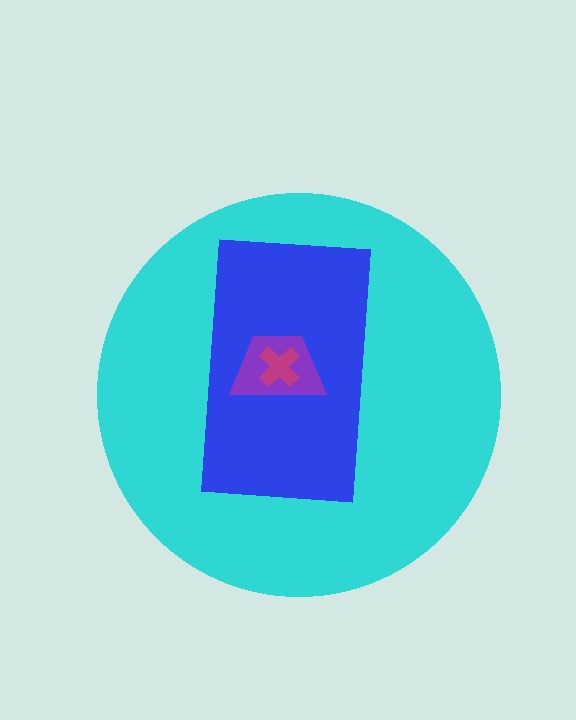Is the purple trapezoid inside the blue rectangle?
Yes.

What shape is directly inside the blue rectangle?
The purple trapezoid.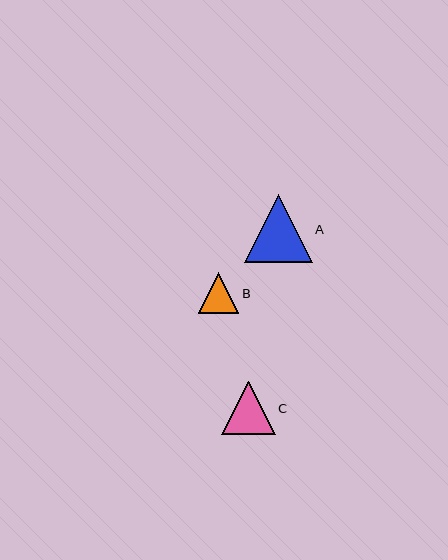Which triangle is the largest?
Triangle A is the largest with a size of approximately 68 pixels.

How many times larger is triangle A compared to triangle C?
Triangle A is approximately 1.3 times the size of triangle C.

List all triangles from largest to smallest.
From largest to smallest: A, C, B.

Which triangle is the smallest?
Triangle B is the smallest with a size of approximately 41 pixels.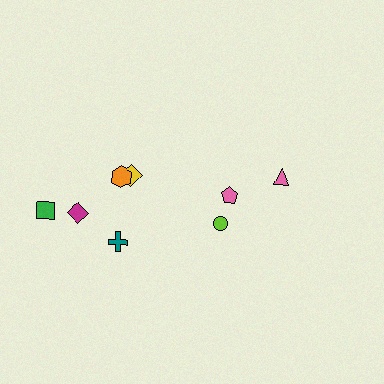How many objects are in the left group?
There are 5 objects.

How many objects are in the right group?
There are 3 objects.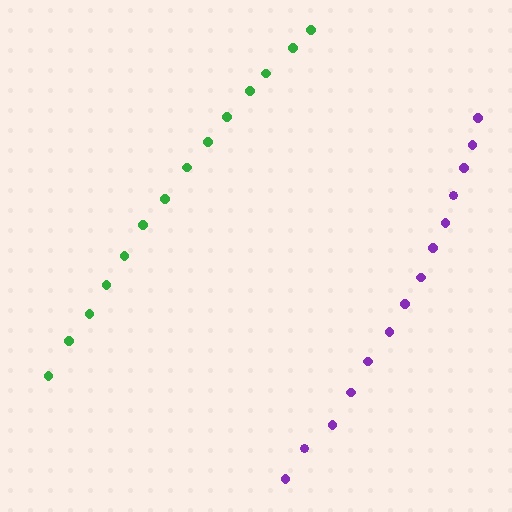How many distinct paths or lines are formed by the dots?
There are 2 distinct paths.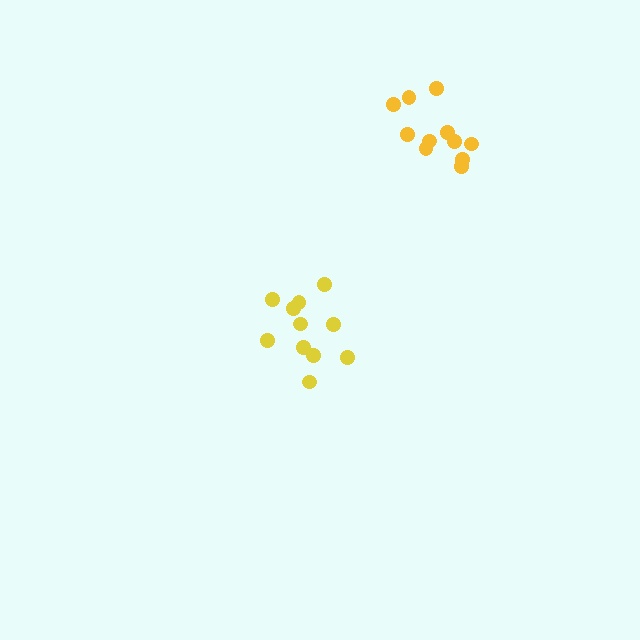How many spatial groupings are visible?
There are 2 spatial groupings.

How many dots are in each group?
Group 1: 11 dots, Group 2: 11 dots (22 total).